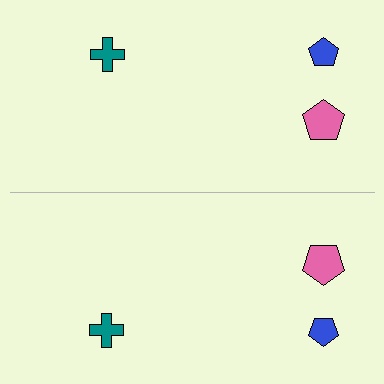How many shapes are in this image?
There are 6 shapes in this image.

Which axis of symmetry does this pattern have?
The pattern has a horizontal axis of symmetry running through the center of the image.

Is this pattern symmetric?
Yes, this pattern has bilateral (reflection) symmetry.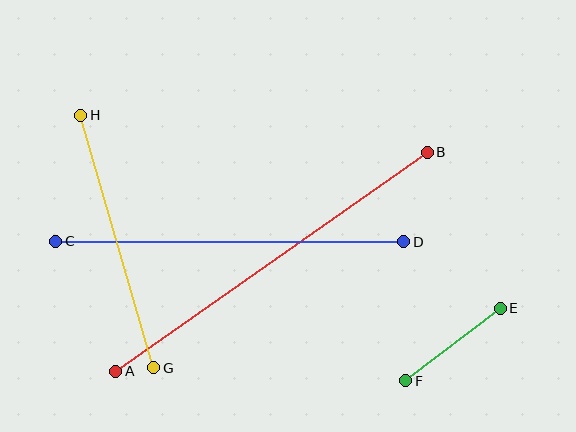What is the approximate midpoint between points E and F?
The midpoint is at approximately (453, 344) pixels.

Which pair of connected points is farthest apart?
Points A and B are farthest apart.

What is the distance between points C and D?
The distance is approximately 348 pixels.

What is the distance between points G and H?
The distance is approximately 263 pixels.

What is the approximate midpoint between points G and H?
The midpoint is at approximately (117, 241) pixels.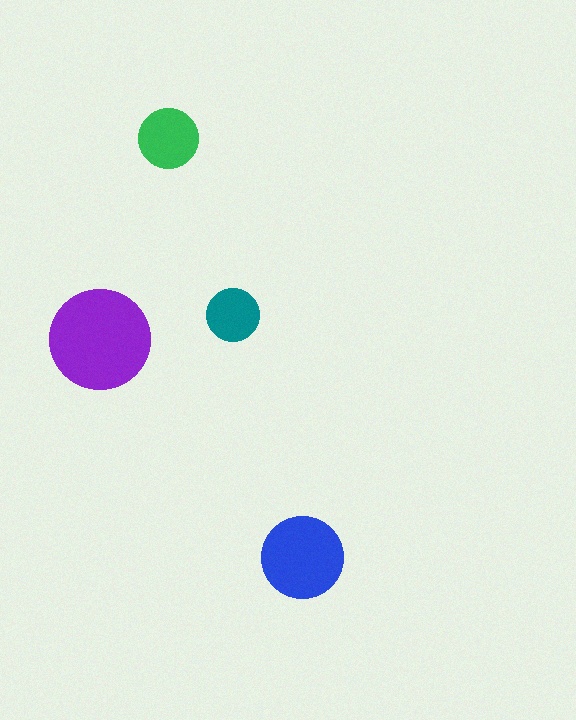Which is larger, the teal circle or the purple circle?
The purple one.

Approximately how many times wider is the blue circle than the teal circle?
About 1.5 times wider.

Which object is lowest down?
The blue circle is bottommost.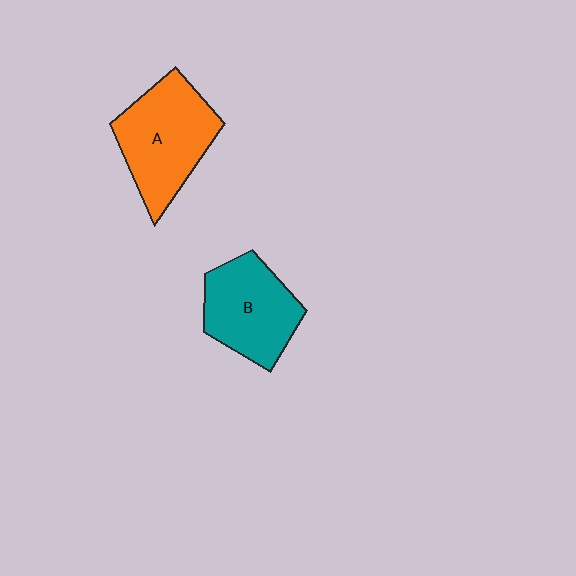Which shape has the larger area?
Shape A (orange).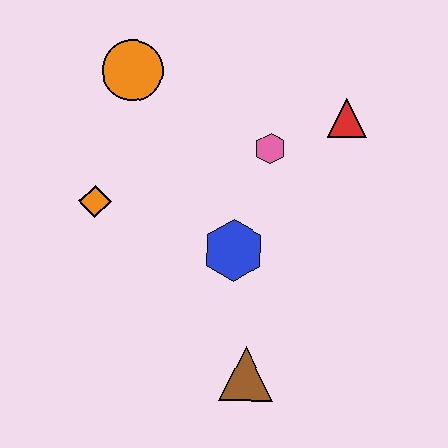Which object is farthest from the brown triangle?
The orange circle is farthest from the brown triangle.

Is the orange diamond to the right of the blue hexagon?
No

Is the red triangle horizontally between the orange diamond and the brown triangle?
No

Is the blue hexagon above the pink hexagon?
No